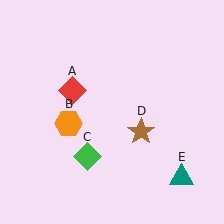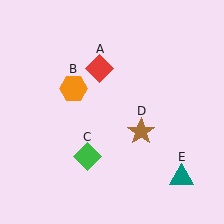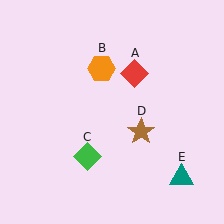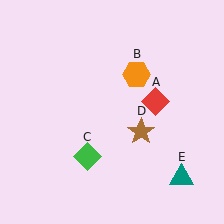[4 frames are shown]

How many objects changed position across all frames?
2 objects changed position: red diamond (object A), orange hexagon (object B).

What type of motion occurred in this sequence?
The red diamond (object A), orange hexagon (object B) rotated clockwise around the center of the scene.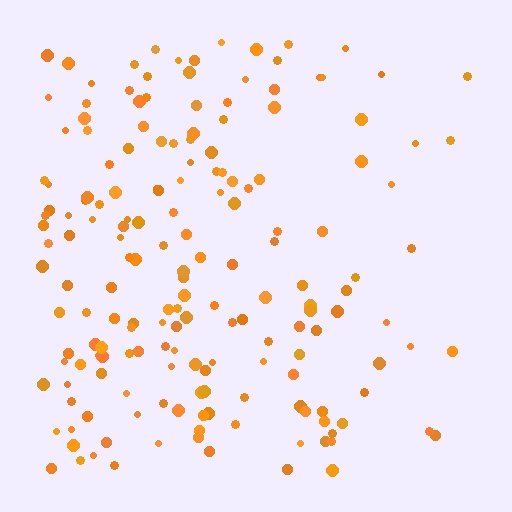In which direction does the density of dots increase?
From right to left, with the left side densest.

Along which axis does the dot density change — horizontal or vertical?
Horizontal.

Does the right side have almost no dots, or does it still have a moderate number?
Still a moderate number, just noticeably fewer than the left.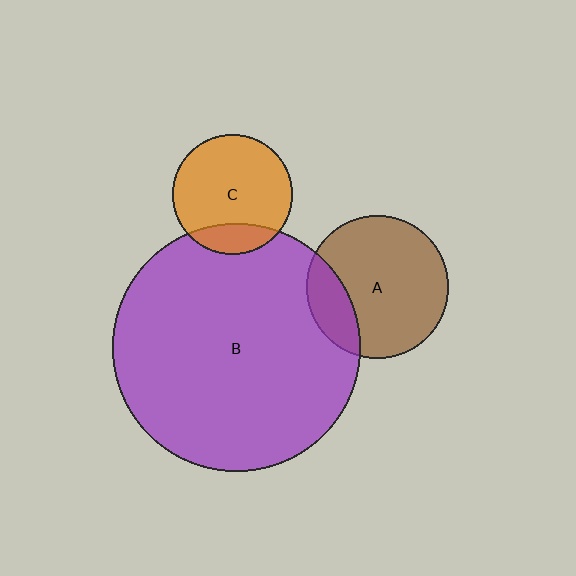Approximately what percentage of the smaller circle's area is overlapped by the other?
Approximately 15%.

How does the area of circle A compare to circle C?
Approximately 1.4 times.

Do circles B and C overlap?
Yes.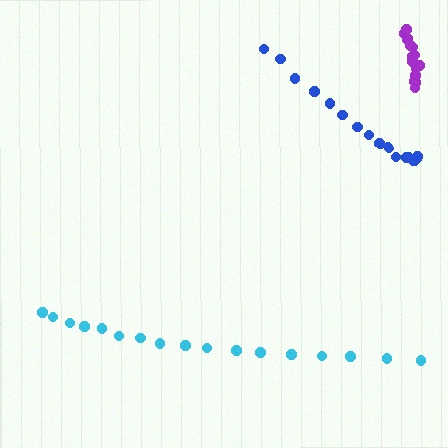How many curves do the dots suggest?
There are 3 distinct paths.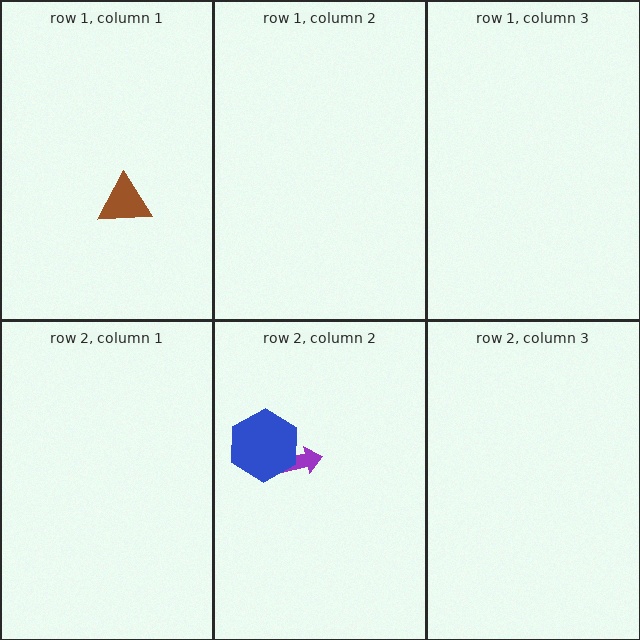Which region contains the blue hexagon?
The row 2, column 2 region.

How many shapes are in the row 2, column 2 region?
2.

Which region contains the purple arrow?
The row 2, column 2 region.